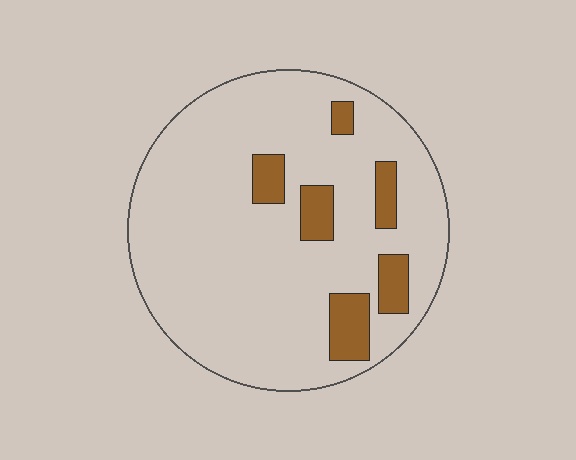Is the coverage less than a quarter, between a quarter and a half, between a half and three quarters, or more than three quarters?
Less than a quarter.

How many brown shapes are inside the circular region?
6.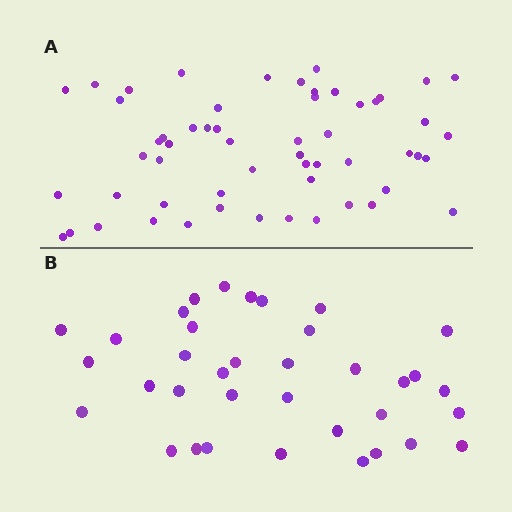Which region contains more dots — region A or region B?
Region A (the top region) has more dots.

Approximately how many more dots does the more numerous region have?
Region A has approximately 20 more dots than region B.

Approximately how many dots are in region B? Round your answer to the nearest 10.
About 40 dots. (The exact count is 36, which rounds to 40.)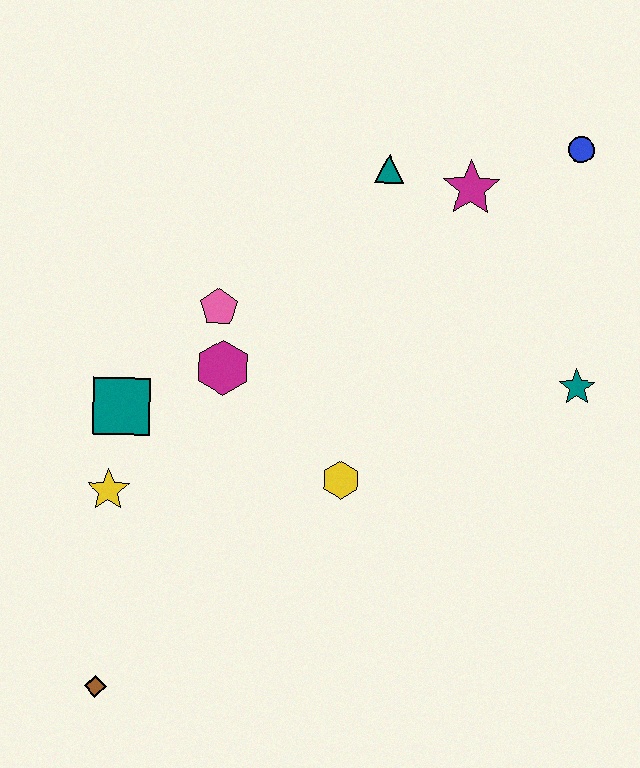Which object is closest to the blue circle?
The magenta star is closest to the blue circle.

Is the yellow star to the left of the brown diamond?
No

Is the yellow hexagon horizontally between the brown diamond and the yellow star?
No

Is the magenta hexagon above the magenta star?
No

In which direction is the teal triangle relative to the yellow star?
The teal triangle is above the yellow star.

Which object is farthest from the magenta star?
The brown diamond is farthest from the magenta star.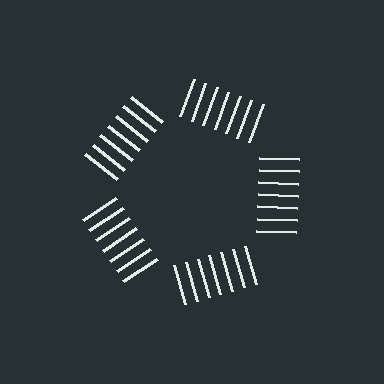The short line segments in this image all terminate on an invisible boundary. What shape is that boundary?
An illusory pentagon — the line segments terminate on its edges but no continuous stroke is drawn.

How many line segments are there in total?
35 — 7 along each of the 5 edges.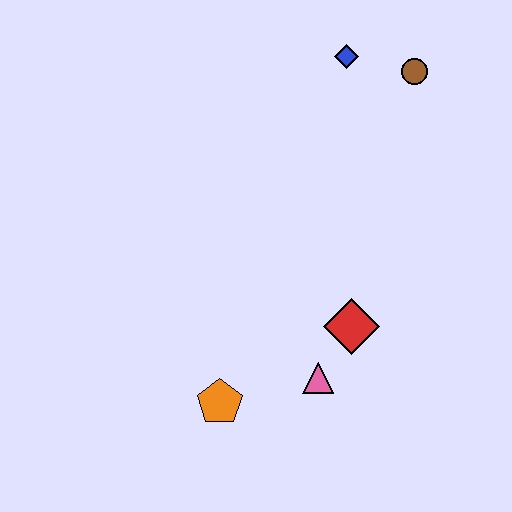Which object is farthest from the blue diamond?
The orange pentagon is farthest from the blue diamond.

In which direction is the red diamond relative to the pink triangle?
The red diamond is above the pink triangle.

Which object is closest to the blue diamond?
The brown circle is closest to the blue diamond.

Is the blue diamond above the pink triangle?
Yes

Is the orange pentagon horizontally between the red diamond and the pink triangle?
No